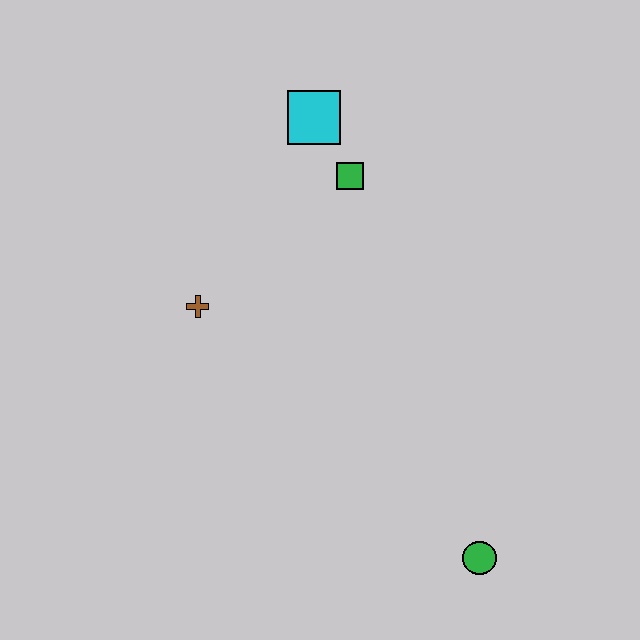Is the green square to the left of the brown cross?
No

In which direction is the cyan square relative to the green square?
The cyan square is above the green square.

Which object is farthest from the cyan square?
The green circle is farthest from the cyan square.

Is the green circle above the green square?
No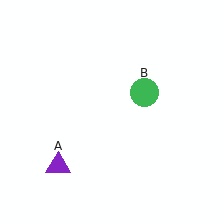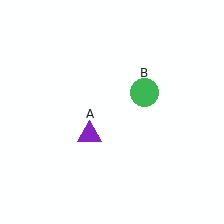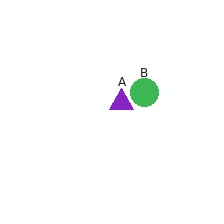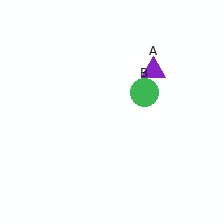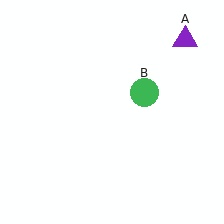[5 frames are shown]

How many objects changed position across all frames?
1 object changed position: purple triangle (object A).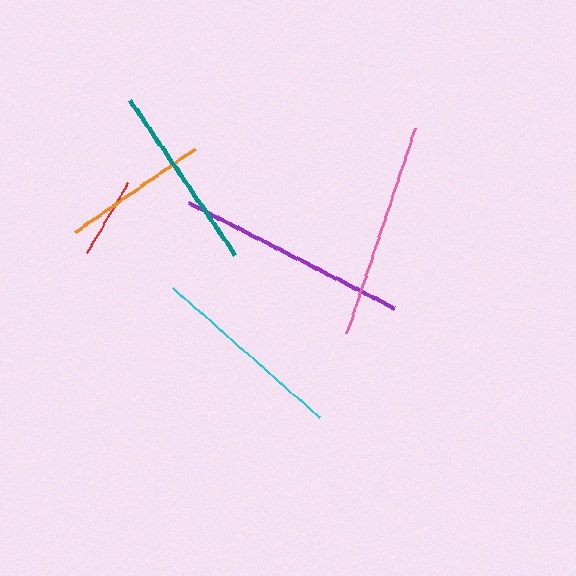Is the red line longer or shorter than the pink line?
The pink line is longer than the red line.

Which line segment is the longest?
The purple line is the longest at approximately 231 pixels.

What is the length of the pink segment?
The pink segment is approximately 216 pixels long.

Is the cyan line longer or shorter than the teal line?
The cyan line is longer than the teal line.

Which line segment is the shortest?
The red line is the shortest at approximately 81 pixels.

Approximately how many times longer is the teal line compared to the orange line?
The teal line is approximately 1.3 times the length of the orange line.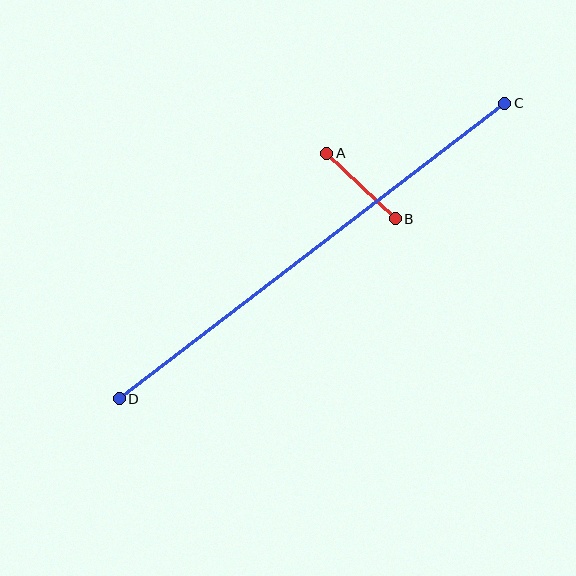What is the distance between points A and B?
The distance is approximately 95 pixels.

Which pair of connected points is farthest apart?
Points C and D are farthest apart.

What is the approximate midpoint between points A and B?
The midpoint is at approximately (361, 186) pixels.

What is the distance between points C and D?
The distance is approximately 485 pixels.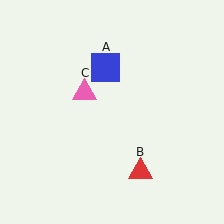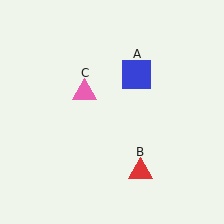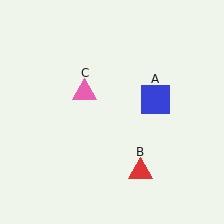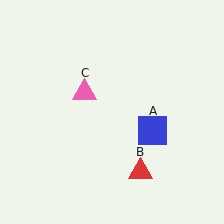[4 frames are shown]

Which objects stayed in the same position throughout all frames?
Red triangle (object B) and pink triangle (object C) remained stationary.